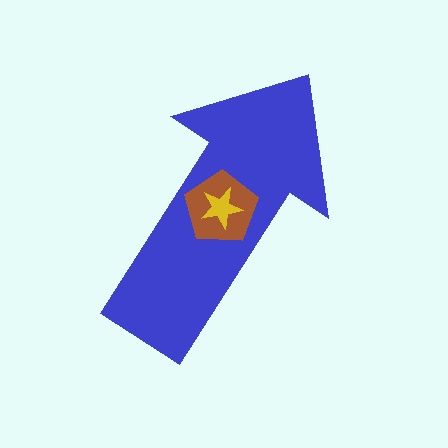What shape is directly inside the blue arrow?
The brown pentagon.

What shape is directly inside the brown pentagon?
The yellow star.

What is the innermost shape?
The yellow star.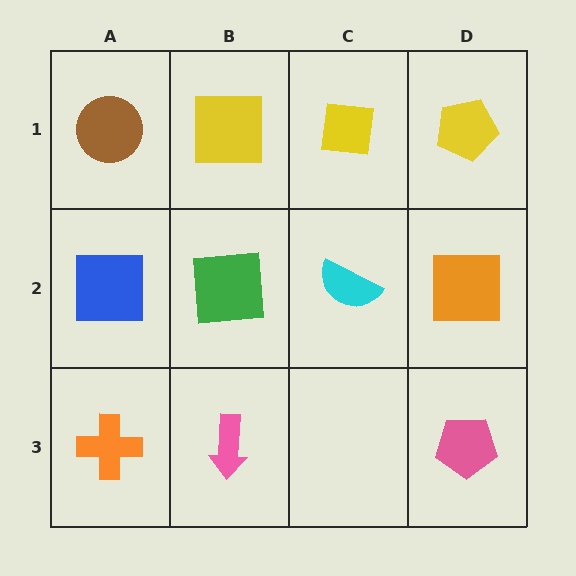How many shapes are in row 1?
4 shapes.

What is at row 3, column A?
An orange cross.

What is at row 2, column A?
A blue square.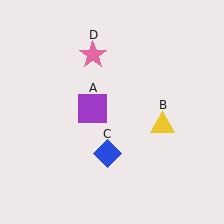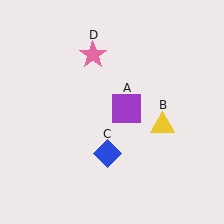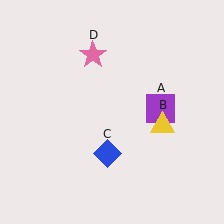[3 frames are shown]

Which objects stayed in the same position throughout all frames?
Yellow triangle (object B) and blue diamond (object C) and pink star (object D) remained stationary.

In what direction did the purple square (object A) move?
The purple square (object A) moved right.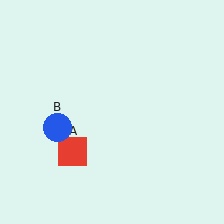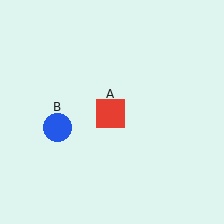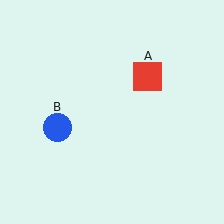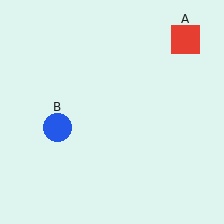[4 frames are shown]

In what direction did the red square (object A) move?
The red square (object A) moved up and to the right.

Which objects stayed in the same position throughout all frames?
Blue circle (object B) remained stationary.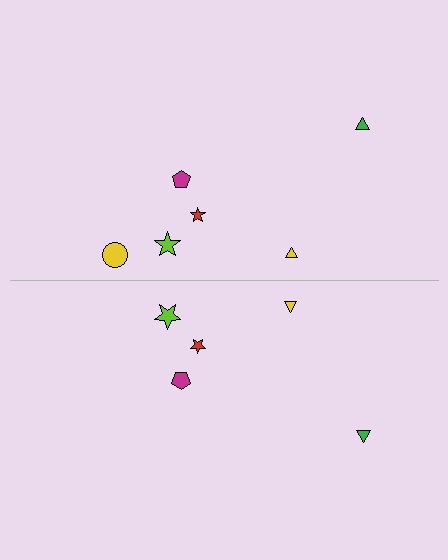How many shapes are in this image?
There are 11 shapes in this image.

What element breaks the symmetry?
A yellow circle is missing from the bottom side.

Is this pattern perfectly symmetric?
No, the pattern is not perfectly symmetric. A yellow circle is missing from the bottom side.